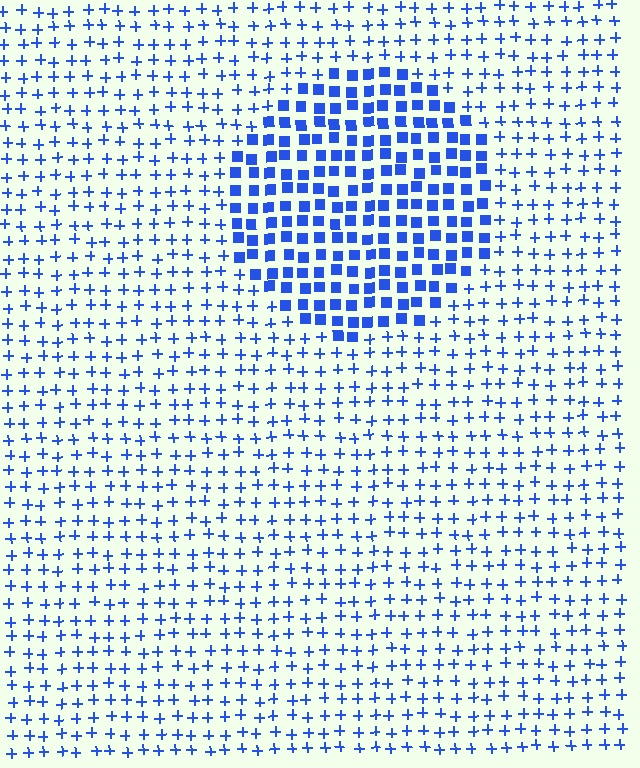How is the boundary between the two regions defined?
The boundary is defined by a change in element shape: squares inside vs. plus signs outside. All elements share the same color and spacing.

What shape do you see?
I see a circle.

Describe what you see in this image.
The image is filled with small blue elements arranged in a uniform grid. A circle-shaped region contains squares, while the surrounding area contains plus signs. The boundary is defined purely by the change in element shape.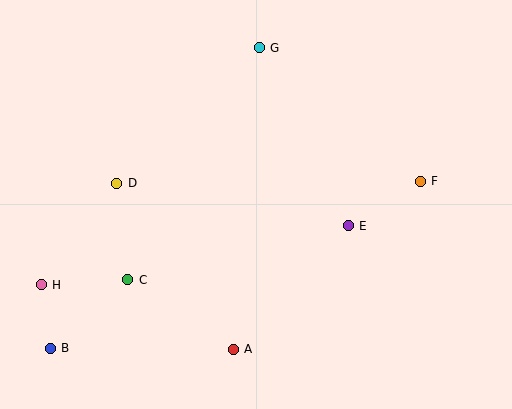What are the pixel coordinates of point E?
Point E is at (348, 226).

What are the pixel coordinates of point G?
Point G is at (259, 48).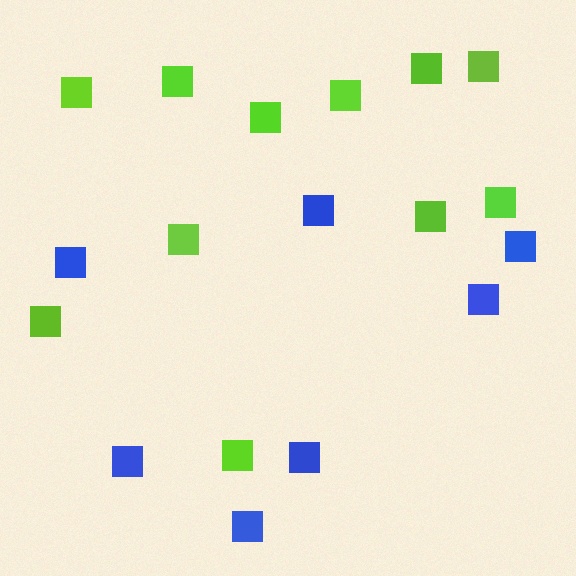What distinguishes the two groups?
There are 2 groups: one group of blue squares (7) and one group of lime squares (11).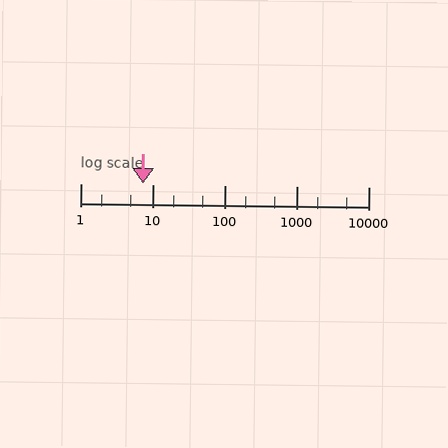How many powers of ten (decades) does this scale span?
The scale spans 4 decades, from 1 to 10000.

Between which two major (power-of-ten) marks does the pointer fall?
The pointer is between 1 and 10.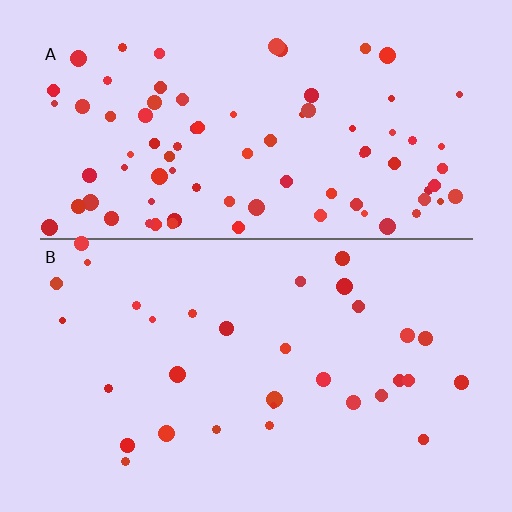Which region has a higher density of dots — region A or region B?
A (the top).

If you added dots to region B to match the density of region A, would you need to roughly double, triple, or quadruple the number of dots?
Approximately triple.